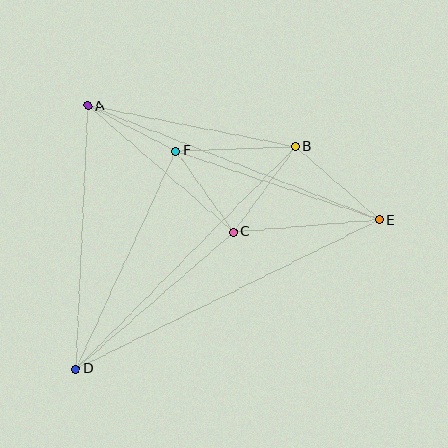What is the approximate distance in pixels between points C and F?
The distance between C and F is approximately 100 pixels.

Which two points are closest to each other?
Points A and F are closest to each other.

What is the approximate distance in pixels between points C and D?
The distance between C and D is approximately 209 pixels.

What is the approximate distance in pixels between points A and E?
The distance between A and E is approximately 313 pixels.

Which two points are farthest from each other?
Points D and E are farthest from each other.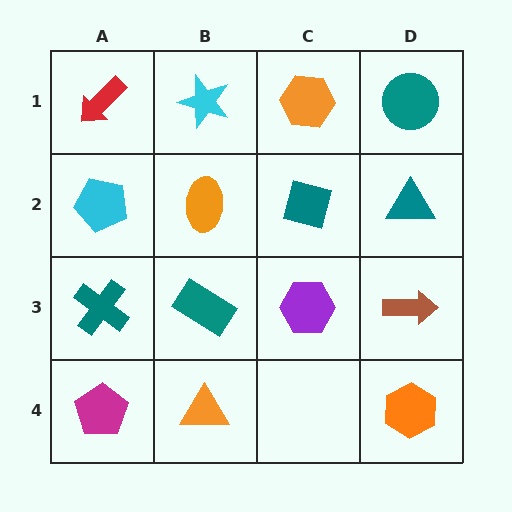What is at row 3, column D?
A brown arrow.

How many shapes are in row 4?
3 shapes.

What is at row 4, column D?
An orange hexagon.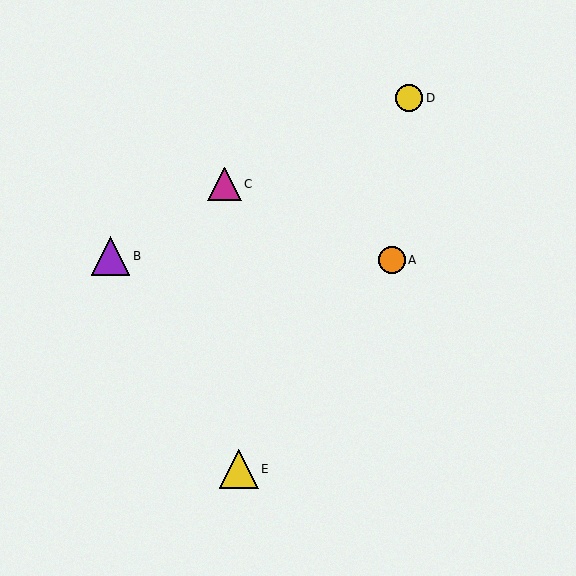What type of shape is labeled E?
Shape E is a yellow triangle.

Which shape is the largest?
The purple triangle (labeled B) is the largest.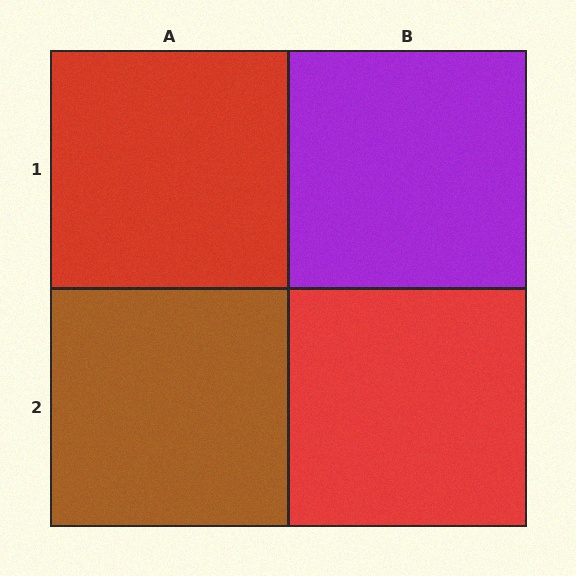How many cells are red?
2 cells are red.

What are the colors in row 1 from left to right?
Red, purple.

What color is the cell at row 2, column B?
Red.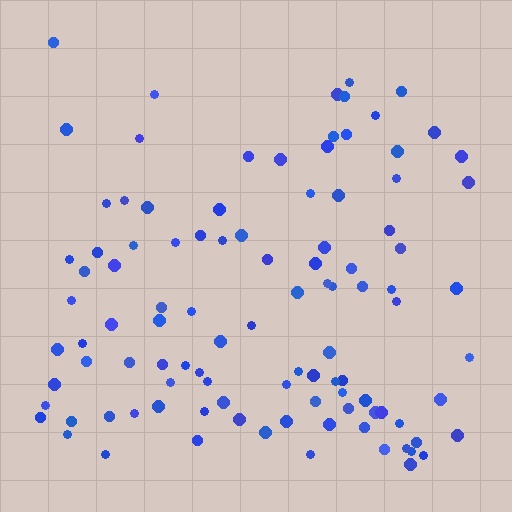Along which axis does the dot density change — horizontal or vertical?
Vertical.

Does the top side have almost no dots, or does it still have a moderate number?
Still a moderate number, just noticeably fewer than the bottom.